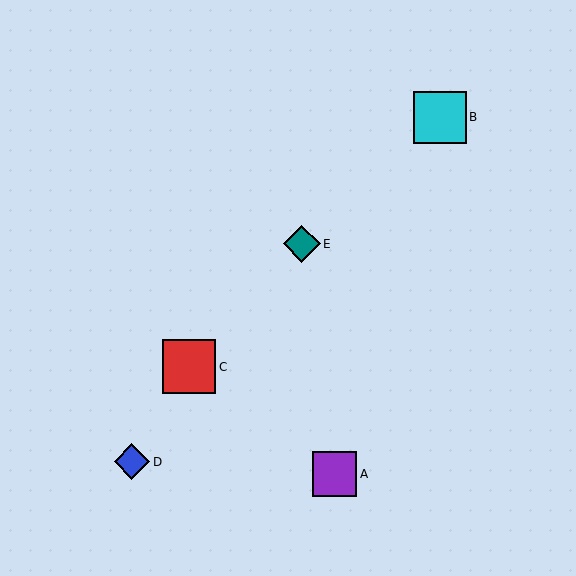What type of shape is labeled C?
Shape C is a red square.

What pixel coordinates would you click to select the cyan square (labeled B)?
Click at (440, 117) to select the cyan square B.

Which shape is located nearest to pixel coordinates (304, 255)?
The teal diamond (labeled E) at (302, 244) is nearest to that location.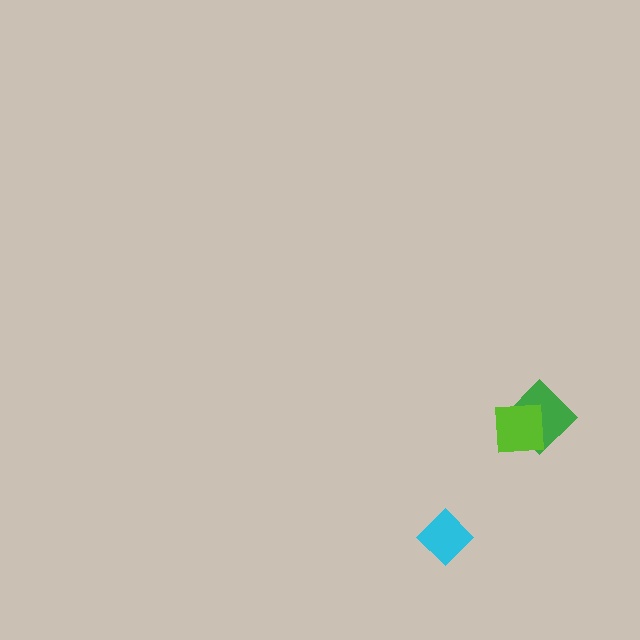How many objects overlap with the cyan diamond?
0 objects overlap with the cyan diamond.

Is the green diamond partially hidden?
Yes, it is partially covered by another shape.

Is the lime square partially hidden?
No, no other shape covers it.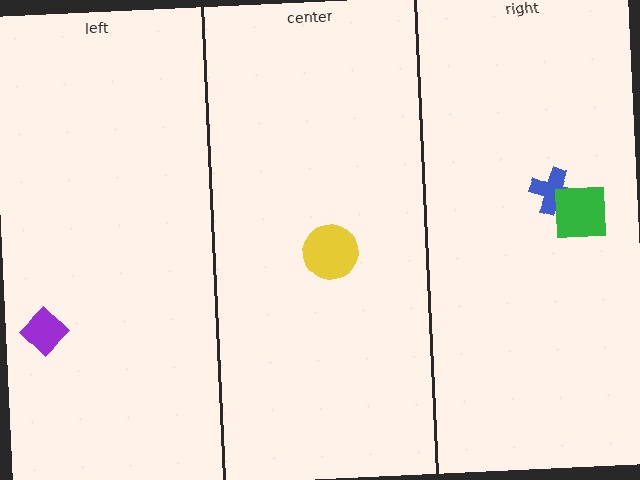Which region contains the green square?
The right region.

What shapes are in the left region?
The purple diamond.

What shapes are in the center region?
The yellow circle.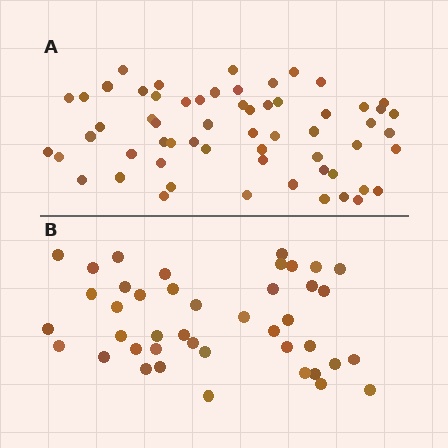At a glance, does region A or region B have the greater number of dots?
Region A (the top region) has more dots.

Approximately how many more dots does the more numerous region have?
Region A has approximately 20 more dots than region B.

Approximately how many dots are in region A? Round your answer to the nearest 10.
About 60 dots.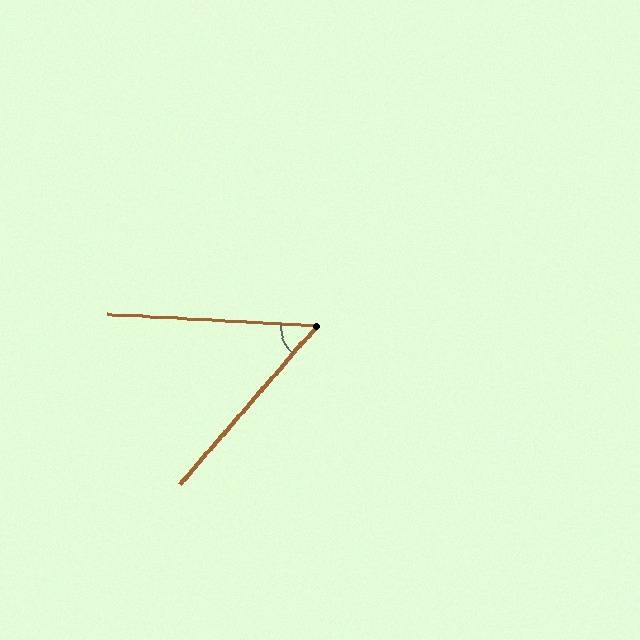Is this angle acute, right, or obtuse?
It is acute.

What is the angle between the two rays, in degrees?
Approximately 52 degrees.